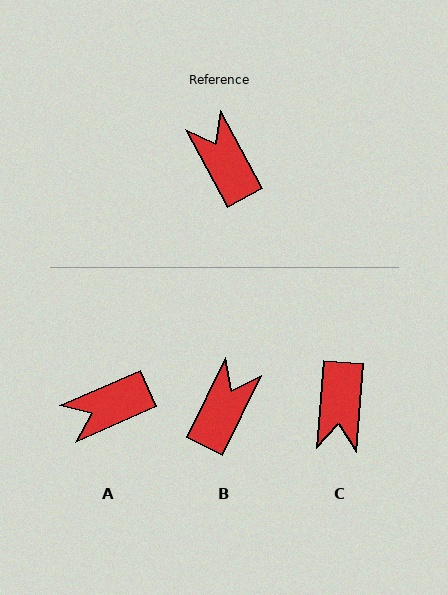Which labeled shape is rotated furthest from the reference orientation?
C, about 147 degrees away.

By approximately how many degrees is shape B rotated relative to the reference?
Approximately 54 degrees clockwise.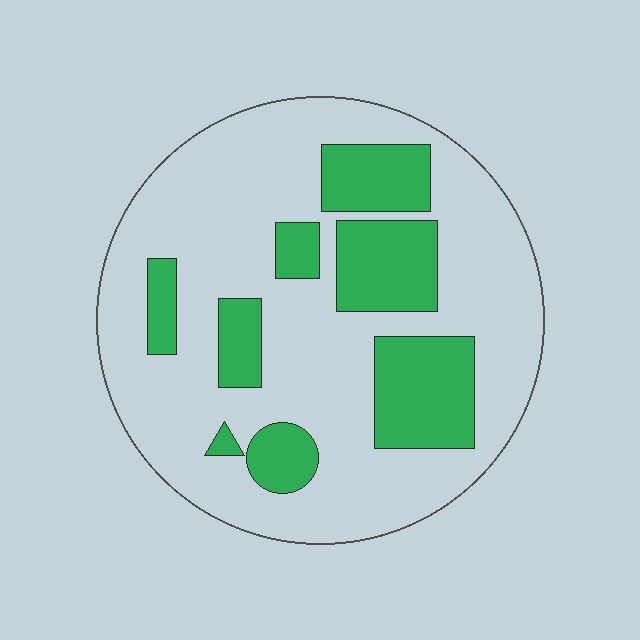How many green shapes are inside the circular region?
8.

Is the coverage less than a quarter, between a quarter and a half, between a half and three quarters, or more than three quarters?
Between a quarter and a half.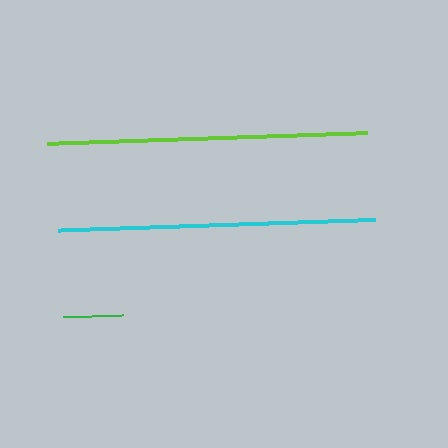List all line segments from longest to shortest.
From longest to shortest: lime, cyan, green.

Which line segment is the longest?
The lime line is the longest at approximately 320 pixels.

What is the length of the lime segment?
The lime segment is approximately 320 pixels long.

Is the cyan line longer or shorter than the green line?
The cyan line is longer than the green line.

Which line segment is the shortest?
The green line is the shortest at approximately 60 pixels.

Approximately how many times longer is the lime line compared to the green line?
The lime line is approximately 5.3 times the length of the green line.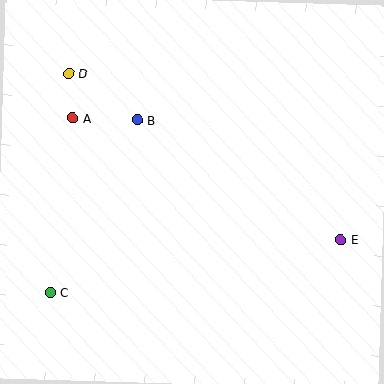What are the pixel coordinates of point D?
Point D is at (69, 74).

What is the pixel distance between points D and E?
The distance between D and E is 318 pixels.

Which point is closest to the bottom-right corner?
Point E is closest to the bottom-right corner.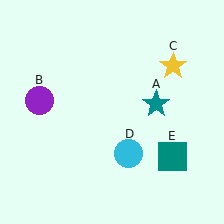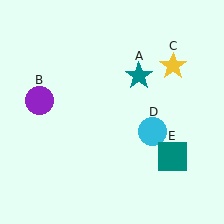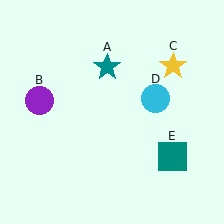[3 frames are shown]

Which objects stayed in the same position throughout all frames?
Purple circle (object B) and yellow star (object C) and teal square (object E) remained stationary.